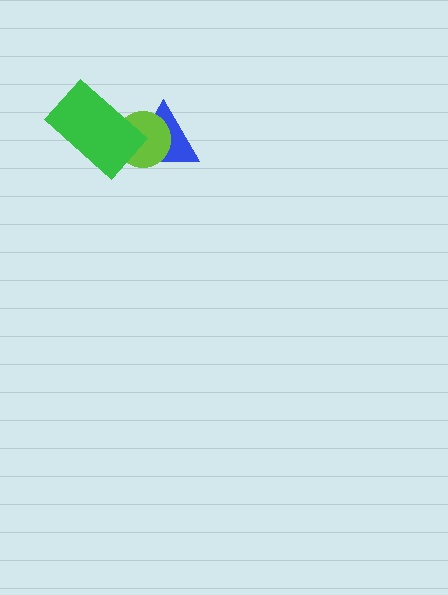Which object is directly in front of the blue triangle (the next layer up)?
The lime circle is directly in front of the blue triangle.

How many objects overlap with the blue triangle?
2 objects overlap with the blue triangle.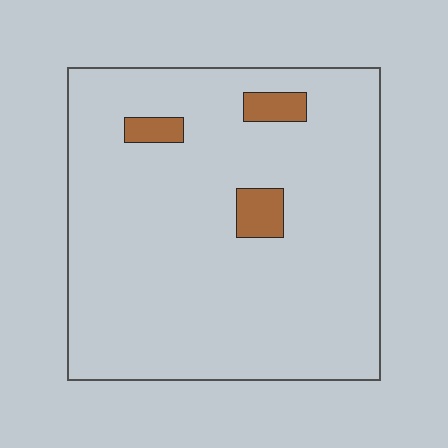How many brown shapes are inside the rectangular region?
3.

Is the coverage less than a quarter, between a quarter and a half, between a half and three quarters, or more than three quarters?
Less than a quarter.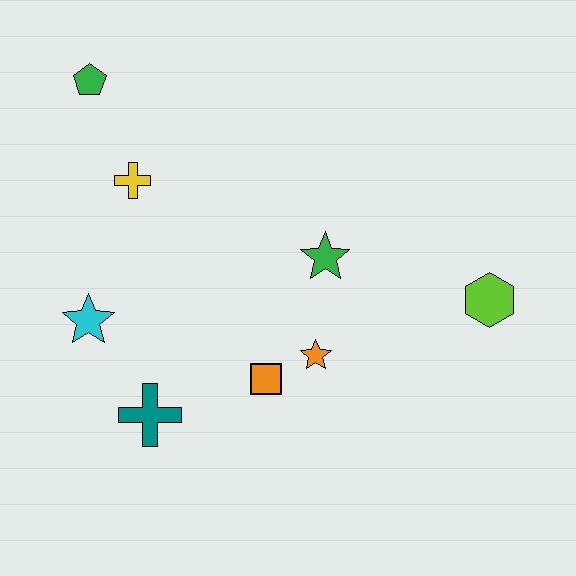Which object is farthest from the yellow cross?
The lime hexagon is farthest from the yellow cross.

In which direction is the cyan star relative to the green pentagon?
The cyan star is below the green pentagon.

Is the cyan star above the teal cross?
Yes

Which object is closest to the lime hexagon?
The green star is closest to the lime hexagon.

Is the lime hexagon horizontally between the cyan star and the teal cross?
No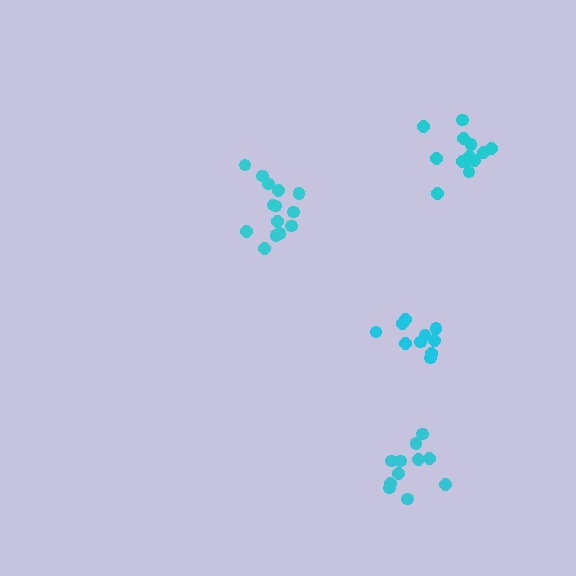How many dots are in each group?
Group 1: 14 dots, Group 2: 11 dots, Group 3: 13 dots, Group 4: 10 dots (48 total).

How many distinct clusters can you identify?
There are 4 distinct clusters.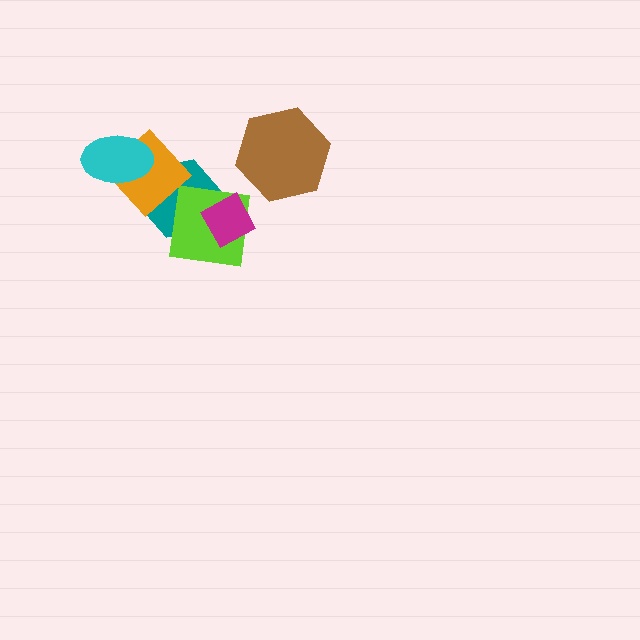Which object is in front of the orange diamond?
The cyan ellipse is in front of the orange diamond.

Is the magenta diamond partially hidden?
No, no other shape covers it.